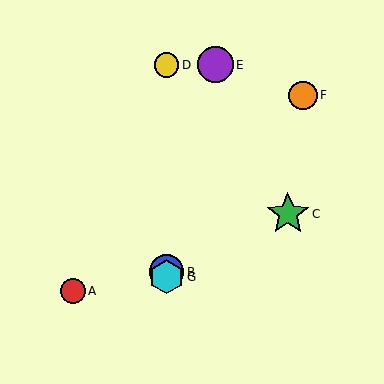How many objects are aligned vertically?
3 objects (B, D, G) are aligned vertically.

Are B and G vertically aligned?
Yes, both are at x≈167.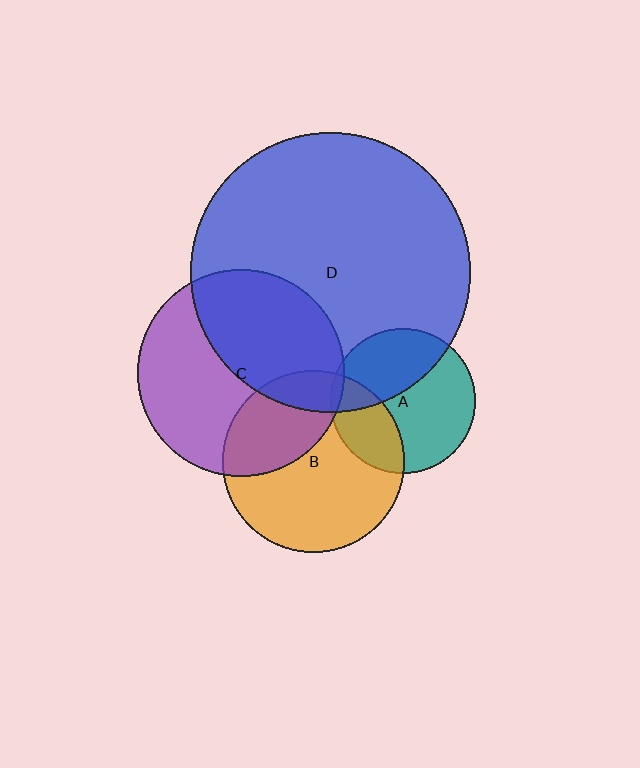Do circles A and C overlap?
Yes.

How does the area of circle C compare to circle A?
Approximately 2.0 times.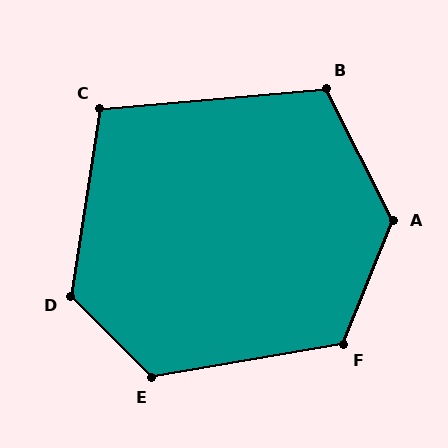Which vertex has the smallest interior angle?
C, at approximately 104 degrees.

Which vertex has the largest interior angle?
A, at approximately 131 degrees.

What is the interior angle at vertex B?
Approximately 112 degrees (obtuse).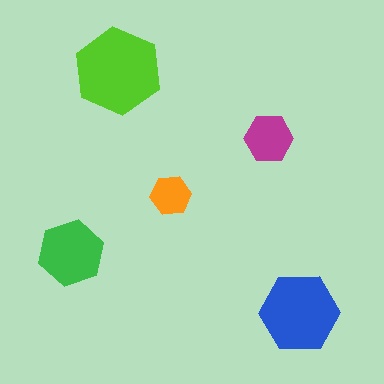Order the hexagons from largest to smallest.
the lime one, the blue one, the green one, the magenta one, the orange one.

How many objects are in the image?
There are 5 objects in the image.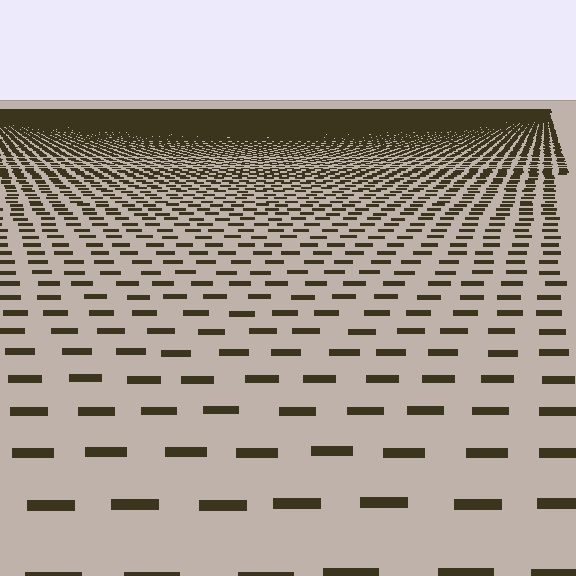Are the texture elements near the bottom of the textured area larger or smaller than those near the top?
Larger. Near the bottom, elements are closer to the viewer and appear at a bigger on-screen size.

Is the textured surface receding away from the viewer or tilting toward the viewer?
The surface is receding away from the viewer. Texture elements get smaller and denser toward the top.